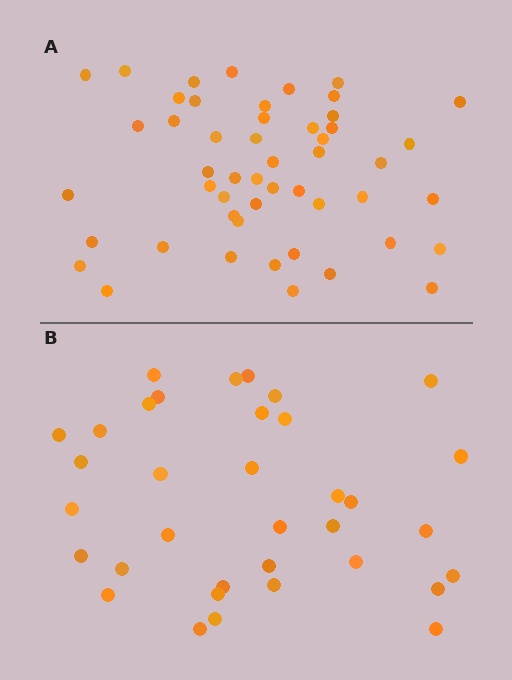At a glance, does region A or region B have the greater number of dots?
Region A (the top region) has more dots.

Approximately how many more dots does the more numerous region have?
Region A has approximately 15 more dots than region B.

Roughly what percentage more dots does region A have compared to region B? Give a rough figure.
About 45% more.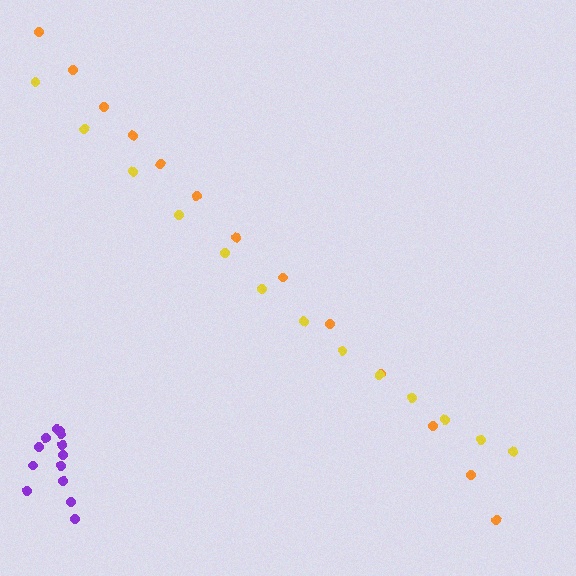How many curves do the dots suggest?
There are 3 distinct paths.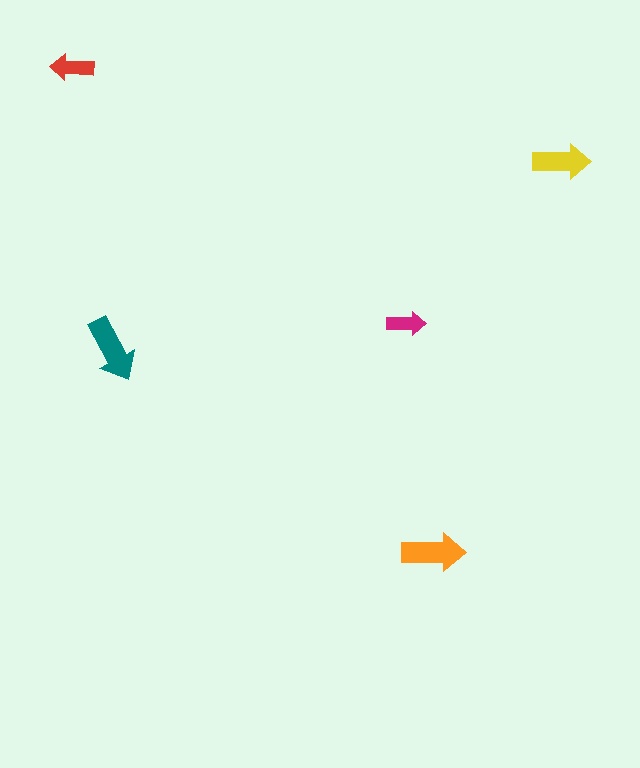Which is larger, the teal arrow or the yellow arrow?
The teal one.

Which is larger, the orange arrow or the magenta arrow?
The orange one.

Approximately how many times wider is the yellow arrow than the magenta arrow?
About 1.5 times wider.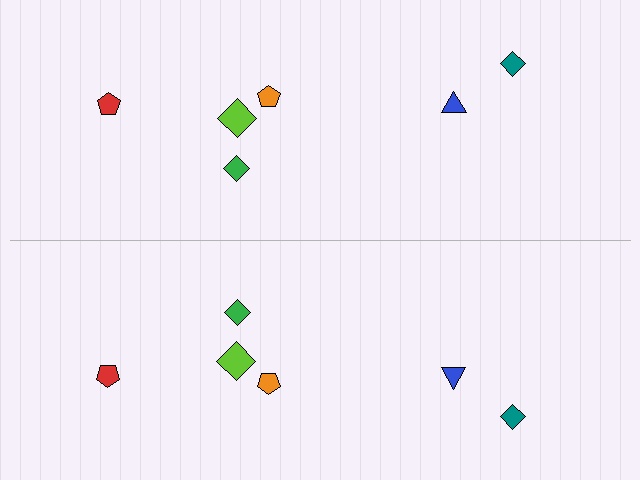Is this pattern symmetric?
Yes, this pattern has bilateral (reflection) symmetry.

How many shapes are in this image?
There are 12 shapes in this image.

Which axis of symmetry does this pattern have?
The pattern has a horizontal axis of symmetry running through the center of the image.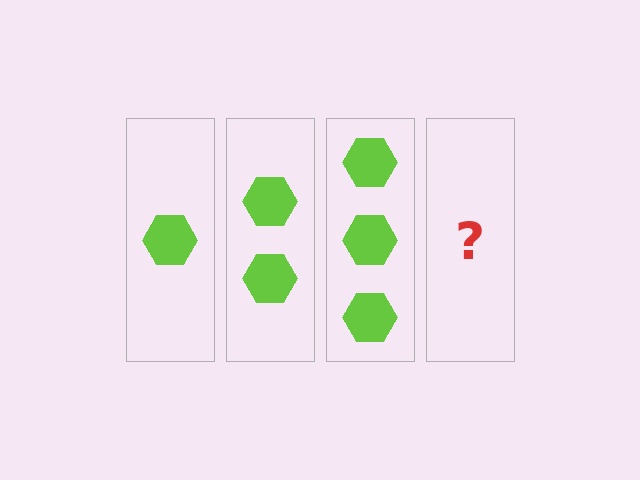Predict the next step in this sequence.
The next step is 4 hexagons.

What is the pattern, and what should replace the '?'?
The pattern is that each step adds one more hexagon. The '?' should be 4 hexagons.